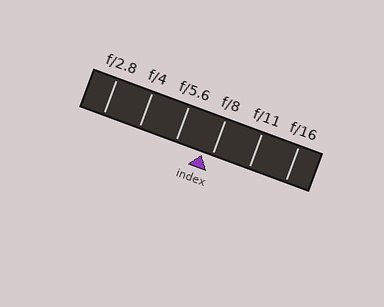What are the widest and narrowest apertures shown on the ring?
The widest aperture shown is f/2.8 and the narrowest is f/16.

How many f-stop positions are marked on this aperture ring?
There are 6 f-stop positions marked.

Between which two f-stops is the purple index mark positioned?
The index mark is between f/5.6 and f/8.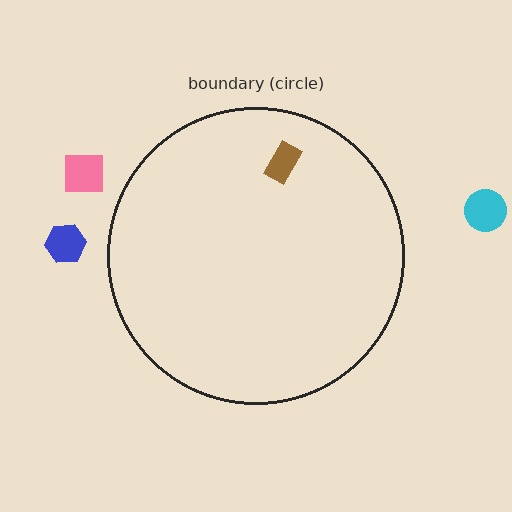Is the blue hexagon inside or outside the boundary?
Outside.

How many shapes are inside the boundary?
1 inside, 3 outside.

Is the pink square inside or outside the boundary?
Outside.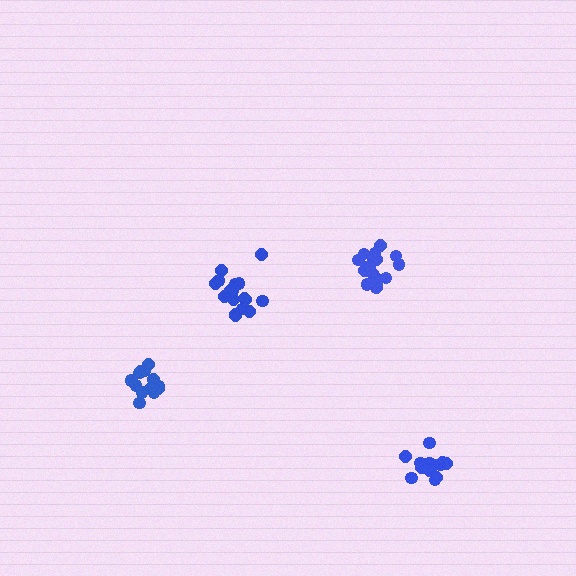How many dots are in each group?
Group 1: 13 dots, Group 2: 17 dots, Group 3: 13 dots, Group 4: 18 dots (61 total).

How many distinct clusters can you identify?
There are 4 distinct clusters.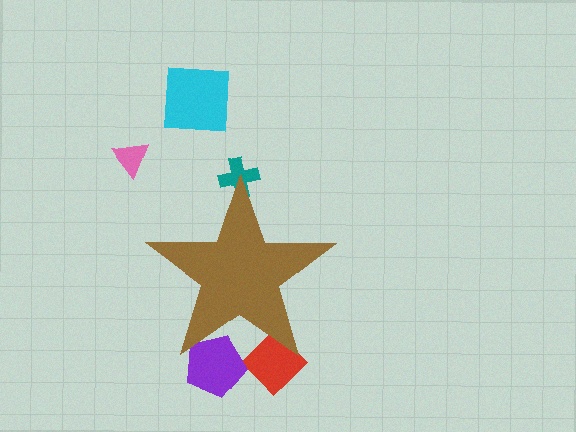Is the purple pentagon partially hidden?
Yes, the purple pentagon is partially hidden behind the brown star.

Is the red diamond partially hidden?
Yes, the red diamond is partially hidden behind the brown star.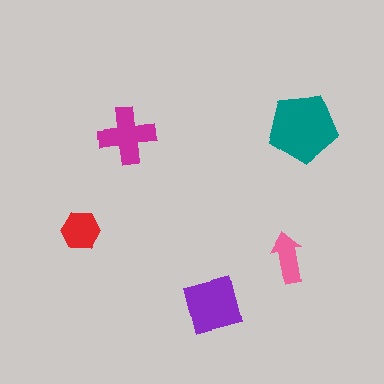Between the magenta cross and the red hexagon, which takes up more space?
The magenta cross.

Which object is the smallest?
The pink arrow.